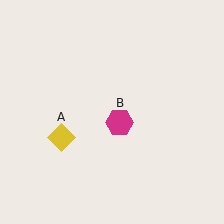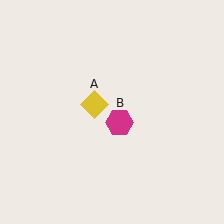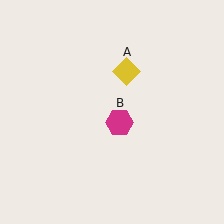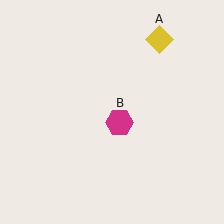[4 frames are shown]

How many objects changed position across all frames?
1 object changed position: yellow diamond (object A).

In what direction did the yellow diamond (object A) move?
The yellow diamond (object A) moved up and to the right.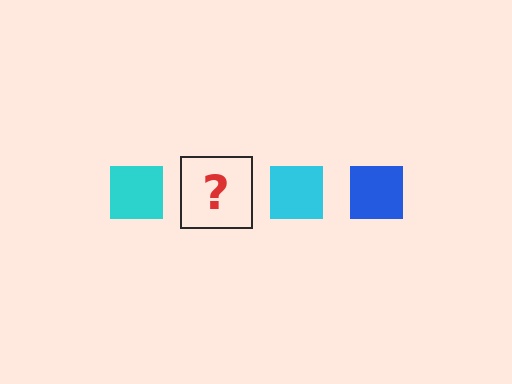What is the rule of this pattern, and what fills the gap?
The rule is that the pattern cycles through cyan, blue squares. The gap should be filled with a blue square.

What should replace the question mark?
The question mark should be replaced with a blue square.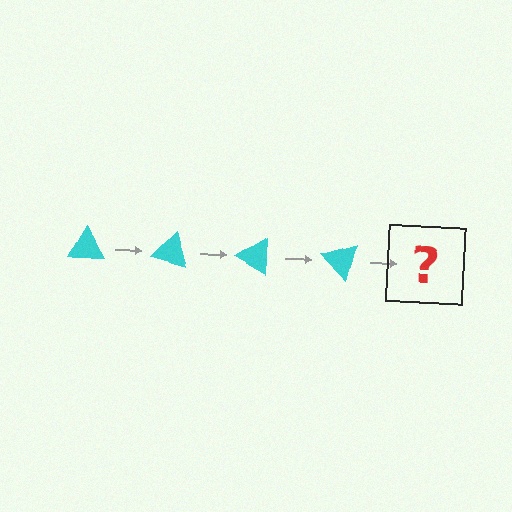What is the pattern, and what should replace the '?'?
The pattern is that the triangle rotates 15 degrees each step. The '?' should be a cyan triangle rotated 60 degrees.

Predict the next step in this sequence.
The next step is a cyan triangle rotated 60 degrees.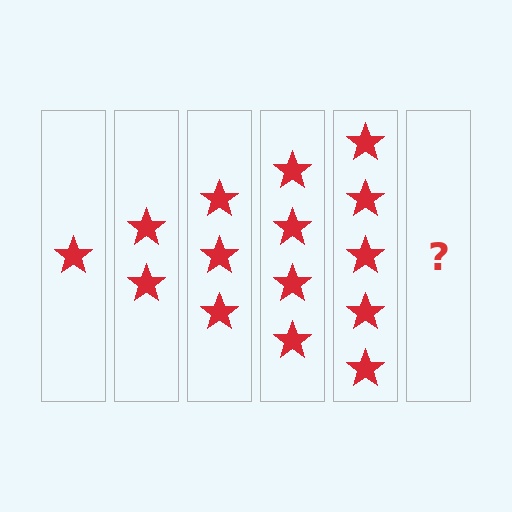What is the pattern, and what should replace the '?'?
The pattern is that each step adds one more star. The '?' should be 6 stars.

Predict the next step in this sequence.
The next step is 6 stars.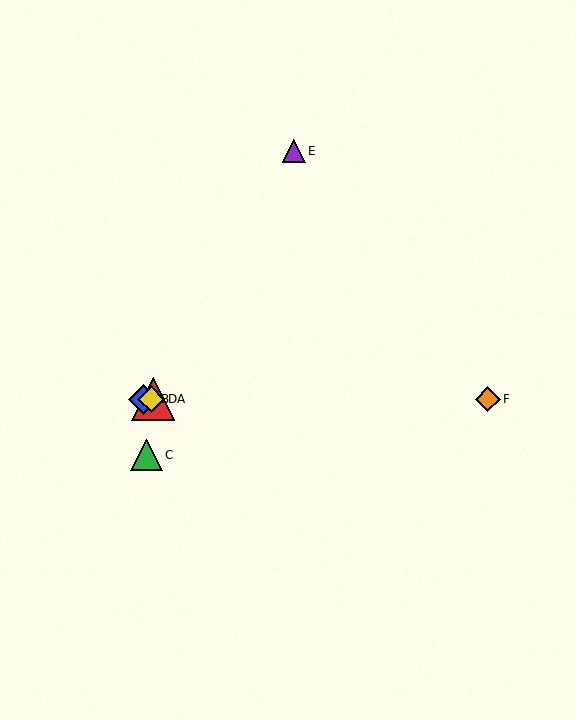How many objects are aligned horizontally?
4 objects (A, B, D, F) are aligned horizontally.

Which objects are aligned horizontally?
Objects A, B, D, F are aligned horizontally.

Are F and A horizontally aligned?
Yes, both are at y≈399.